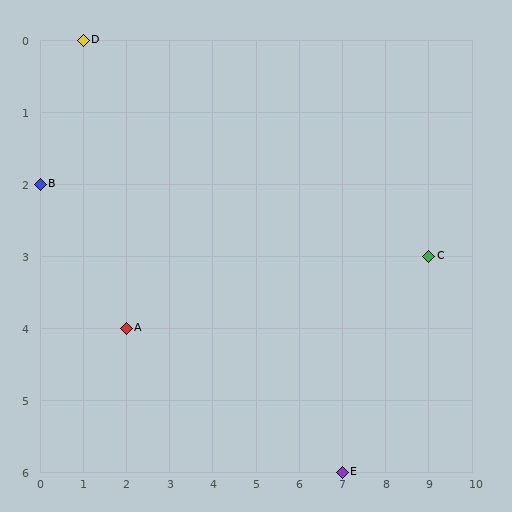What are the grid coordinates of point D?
Point D is at grid coordinates (1, 0).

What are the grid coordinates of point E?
Point E is at grid coordinates (7, 6).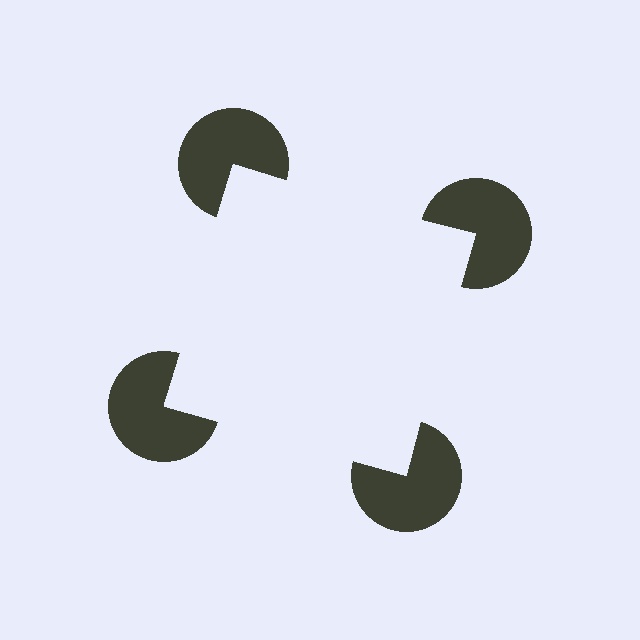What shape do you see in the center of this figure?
An illusory square — its edges are inferred from the aligned wedge cuts in the pac-man discs, not physically drawn.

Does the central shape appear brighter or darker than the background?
It typically appears slightly brighter than the background, even though no actual brightness change is drawn.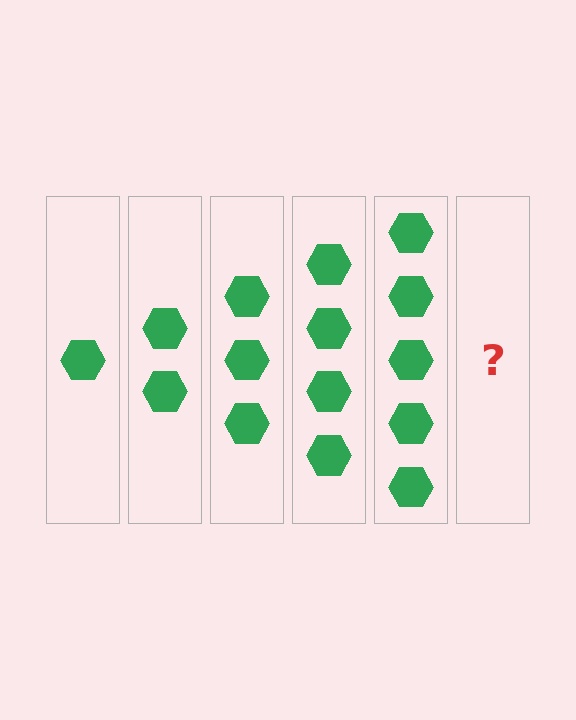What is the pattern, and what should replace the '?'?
The pattern is that each step adds one more hexagon. The '?' should be 6 hexagons.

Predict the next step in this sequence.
The next step is 6 hexagons.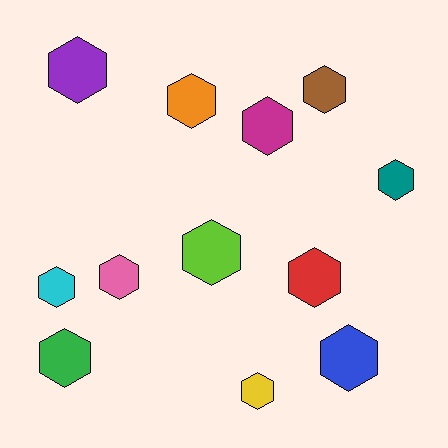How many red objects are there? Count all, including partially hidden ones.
There is 1 red object.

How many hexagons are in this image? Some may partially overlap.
There are 12 hexagons.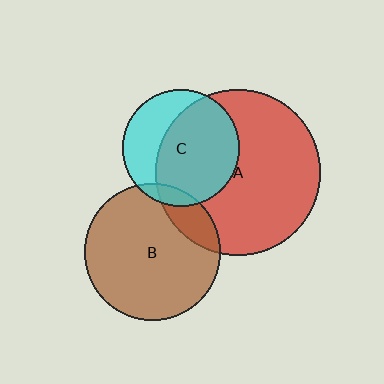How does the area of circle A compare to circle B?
Approximately 1.5 times.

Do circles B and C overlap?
Yes.